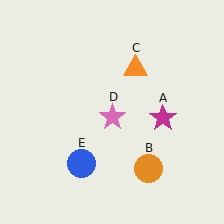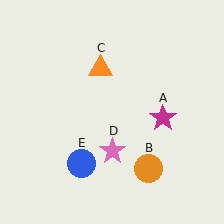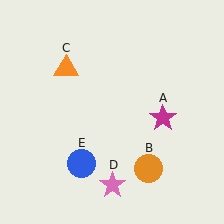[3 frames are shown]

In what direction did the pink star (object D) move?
The pink star (object D) moved down.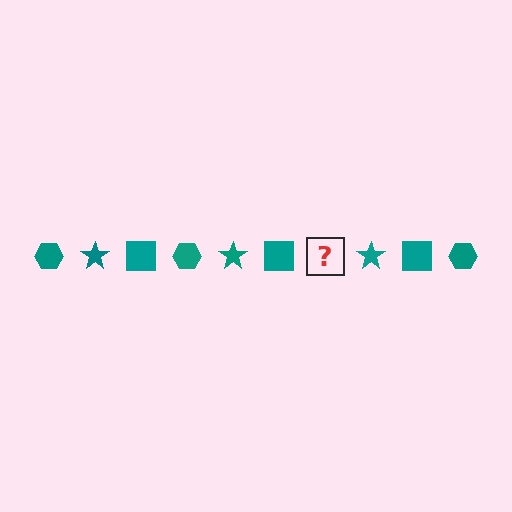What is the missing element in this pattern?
The missing element is a teal hexagon.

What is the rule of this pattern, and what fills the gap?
The rule is that the pattern cycles through hexagon, star, square shapes in teal. The gap should be filled with a teal hexagon.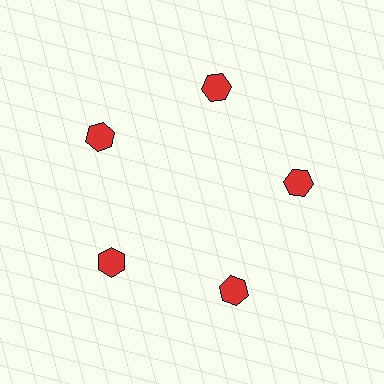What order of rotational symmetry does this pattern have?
This pattern has 5-fold rotational symmetry.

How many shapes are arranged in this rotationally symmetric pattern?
There are 5 shapes, arranged in 5 groups of 1.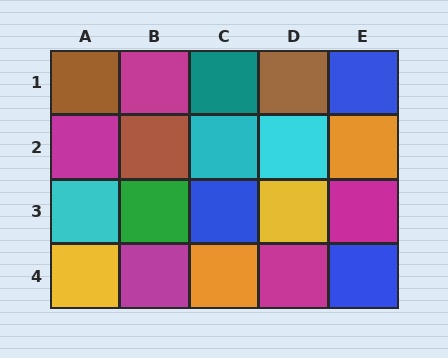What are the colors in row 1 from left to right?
Brown, magenta, teal, brown, blue.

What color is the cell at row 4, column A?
Yellow.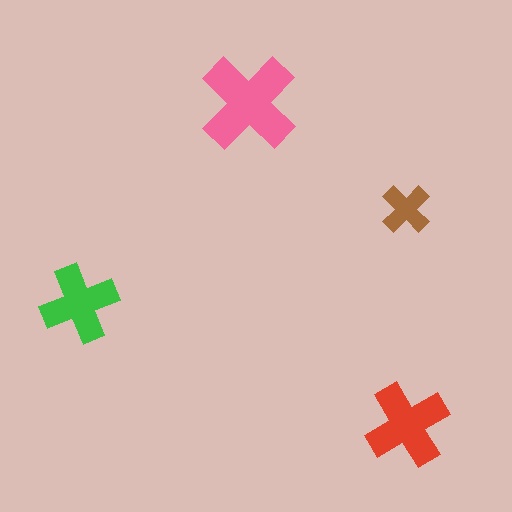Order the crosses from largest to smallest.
the pink one, the red one, the green one, the brown one.